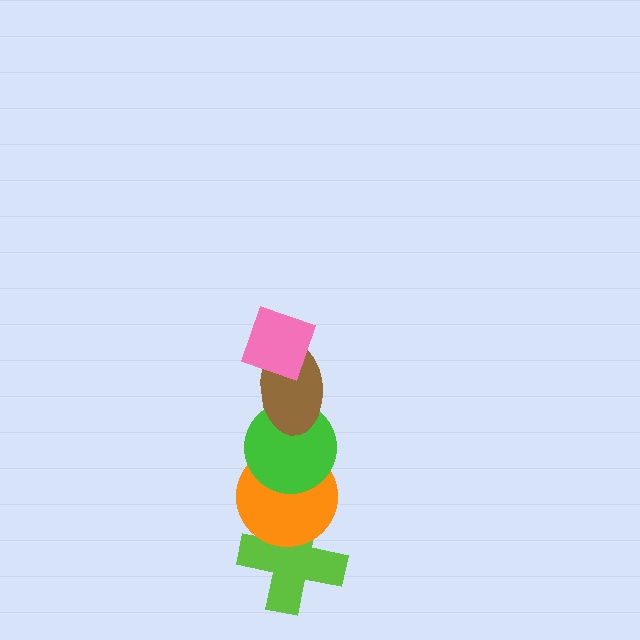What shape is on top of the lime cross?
The orange circle is on top of the lime cross.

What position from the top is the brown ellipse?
The brown ellipse is 2nd from the top.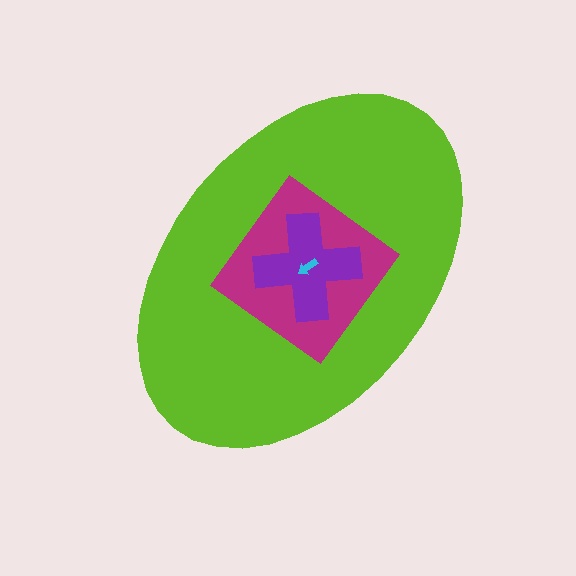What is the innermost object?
The cyan arrow.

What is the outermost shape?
The lime ellipse.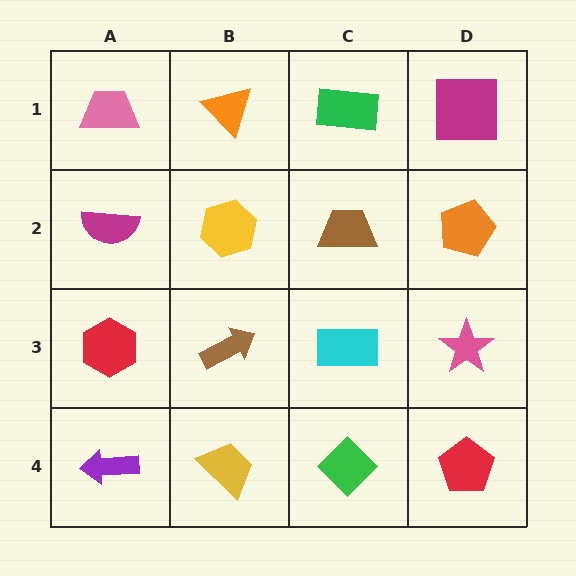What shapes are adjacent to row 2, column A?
A pink trapezoid (row 1, column A), a red hexagon (row 3, column A), a yellow hexagon (row 2, column B).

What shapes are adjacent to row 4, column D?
A pink star (row 3, column D), a green diamond (row 4, column C).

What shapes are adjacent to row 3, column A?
A magenta semicircle (row 2, column A), a purple arrow (row 4, column A), a brown arrow (row 3, column B).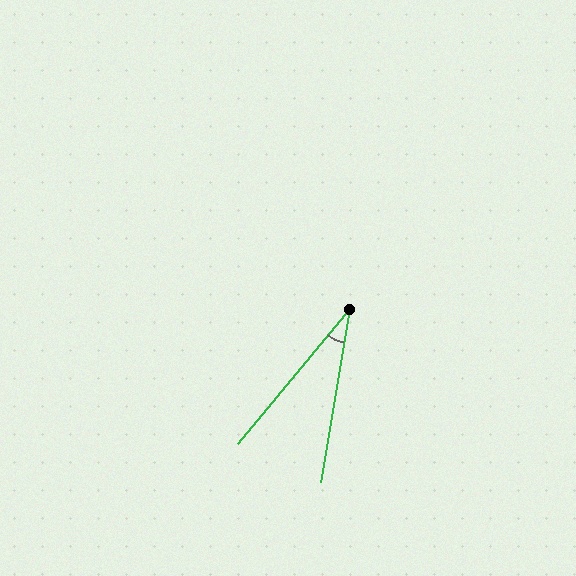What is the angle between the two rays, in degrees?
Approximately 30 degrees.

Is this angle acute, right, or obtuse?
It is acute.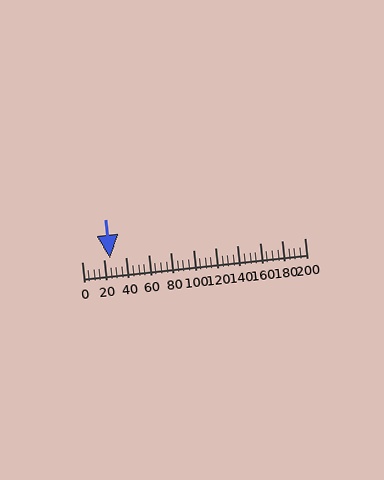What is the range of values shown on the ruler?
The ruler shows values from 0 to 200.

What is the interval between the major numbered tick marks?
The major tick marks are spaced 20 units apart.